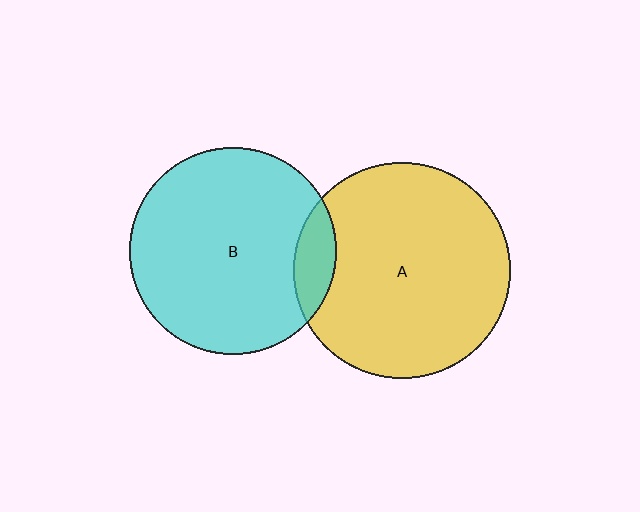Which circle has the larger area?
Circle A (yellow).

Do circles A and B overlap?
Yes.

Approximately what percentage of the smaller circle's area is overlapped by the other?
Approximately 10%.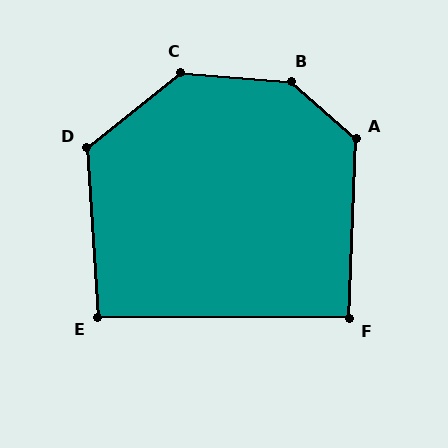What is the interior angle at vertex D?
Approximately 125 degrees (obtuse).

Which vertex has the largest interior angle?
B, at approximately 143 degrees.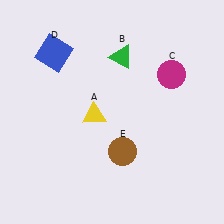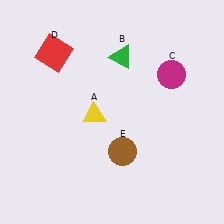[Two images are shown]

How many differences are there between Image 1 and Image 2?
There is 1 difference between the two images.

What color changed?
The square (D) changed from blue in Image 1 to red in Image 2.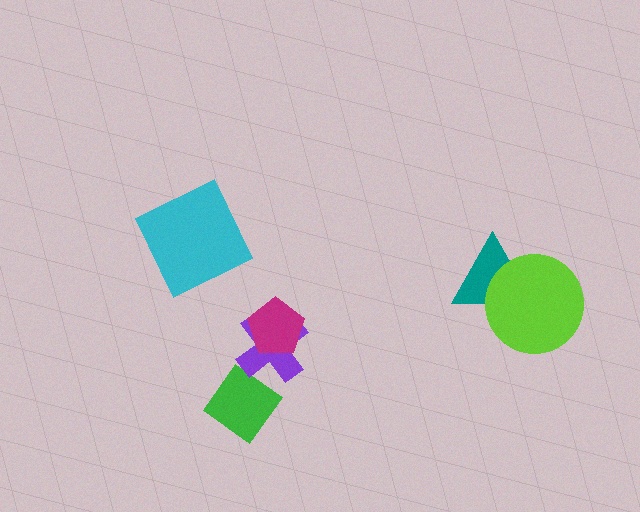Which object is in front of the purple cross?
The magenta pentagon is in front of the purple cross.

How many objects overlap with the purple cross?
2 objects overlap with the purple cross.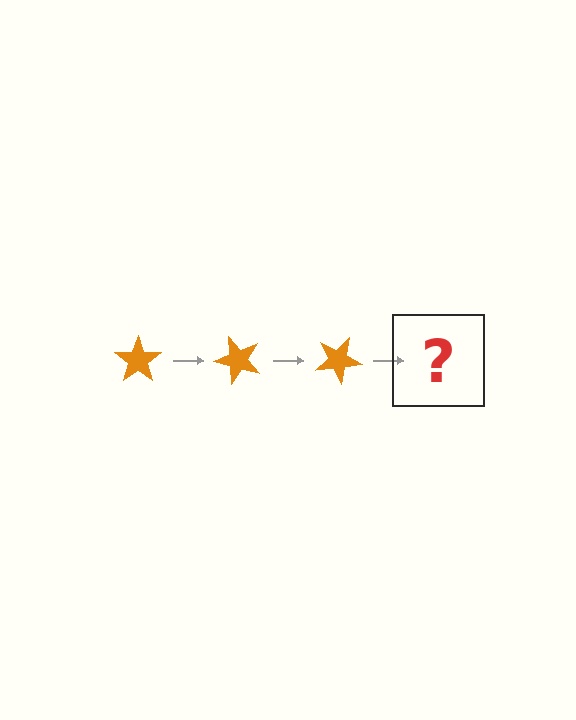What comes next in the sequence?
The next element should be an orange star rotated 150 degrees.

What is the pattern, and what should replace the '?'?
The pattern is that the star rotates 50 degrees each step. The '?' should be an orange star rotated 150 degrees.